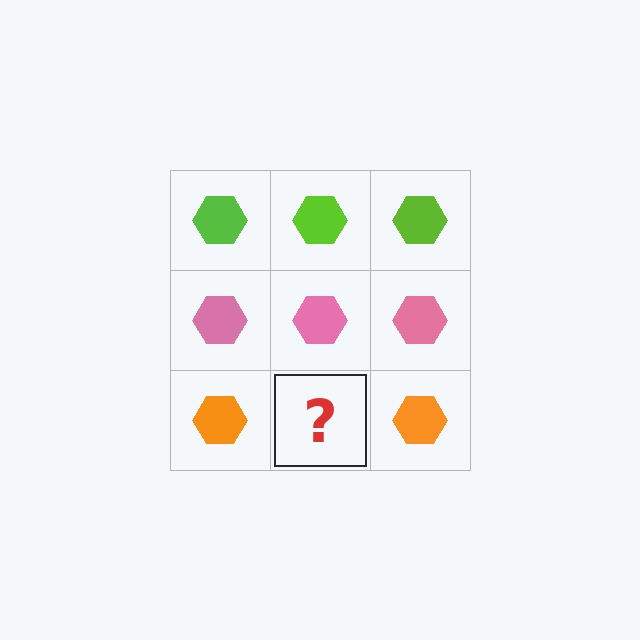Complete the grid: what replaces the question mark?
The question mark should be replaced with an orange hexagon.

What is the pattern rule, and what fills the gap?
The rule is that each row has a consistent color. The gap should be filled with an orange hexagon.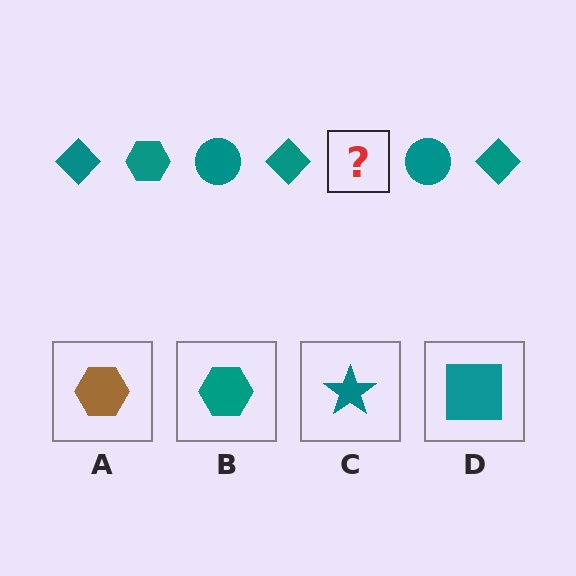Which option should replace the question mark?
Option B.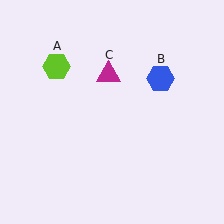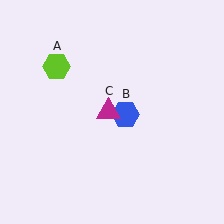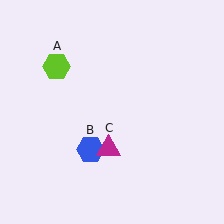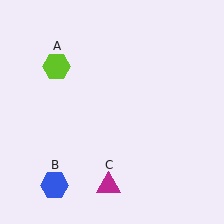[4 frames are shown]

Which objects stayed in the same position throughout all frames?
Lime hexagon (object A) remained stationary.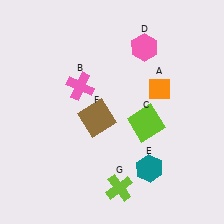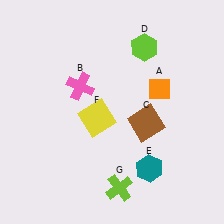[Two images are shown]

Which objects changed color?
C changed from lime to brown. D changed from pink to lime. F changed from brown to yellow.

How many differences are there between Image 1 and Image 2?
There are 3 differences between the two images.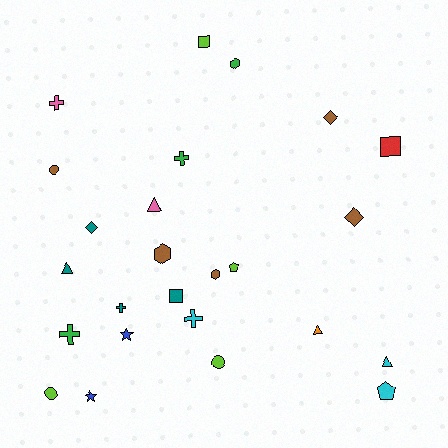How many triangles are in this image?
There are 4 triangles.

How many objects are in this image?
There are 25 objects.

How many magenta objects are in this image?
There are no magenta objects.